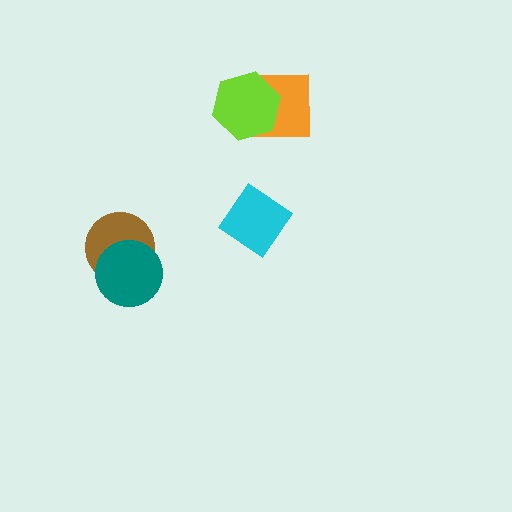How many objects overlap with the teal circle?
1 object overlaps with the teal circle.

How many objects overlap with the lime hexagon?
1 object overlaps with the lime hexagon.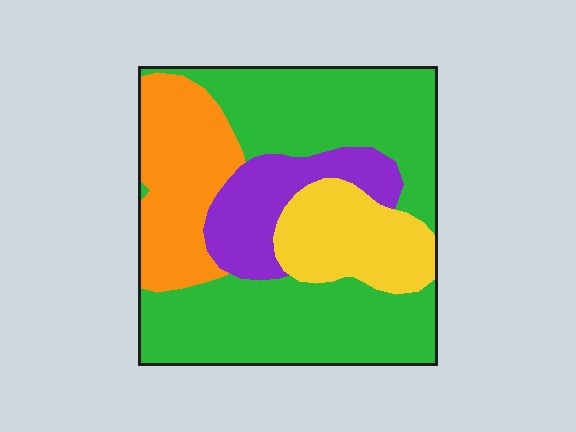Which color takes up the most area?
Green, at roughly 50%.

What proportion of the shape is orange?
Orange covers roughly 20% of the shape.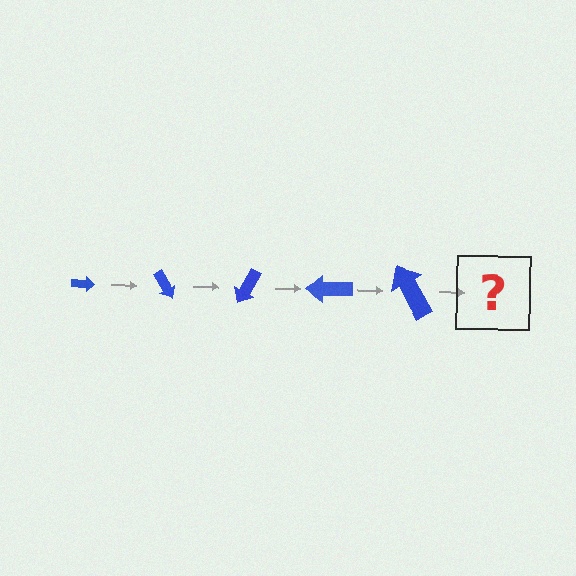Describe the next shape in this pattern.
It should be an arrow, larger than the previous one and rotated 300 degrees from the start.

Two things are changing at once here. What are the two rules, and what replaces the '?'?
The two rules are that the arrow grows larger each step and it rotates 60 degrees each step. The '?' should be an arrow, larger than the previous one and rotated 300 degrees from the start.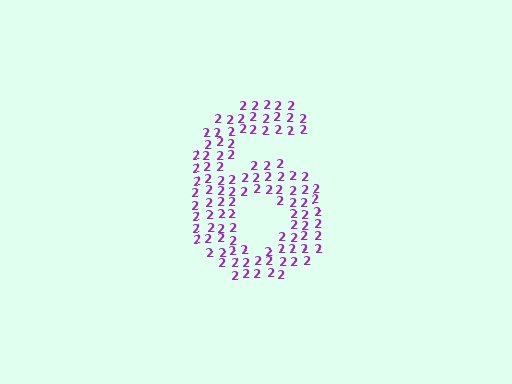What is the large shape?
The large shape is the digit 6.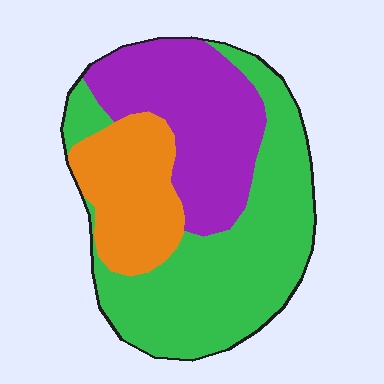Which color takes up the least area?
Orange, at roughly 20%.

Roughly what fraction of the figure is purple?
Purple takes up between a quarter and a half of the figure.